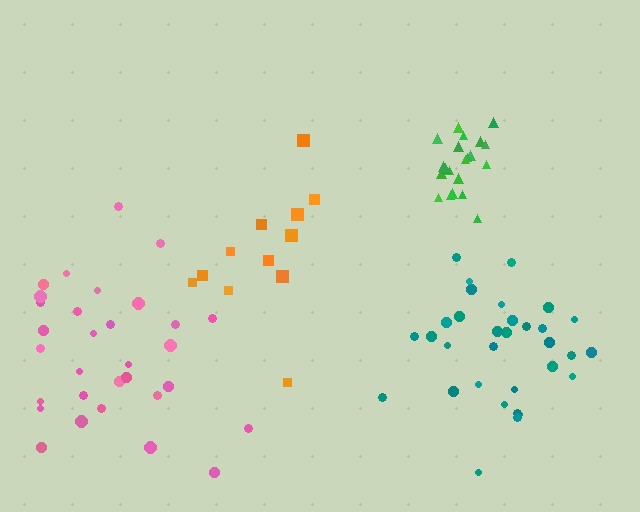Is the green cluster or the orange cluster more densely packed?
Green.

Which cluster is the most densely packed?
Green.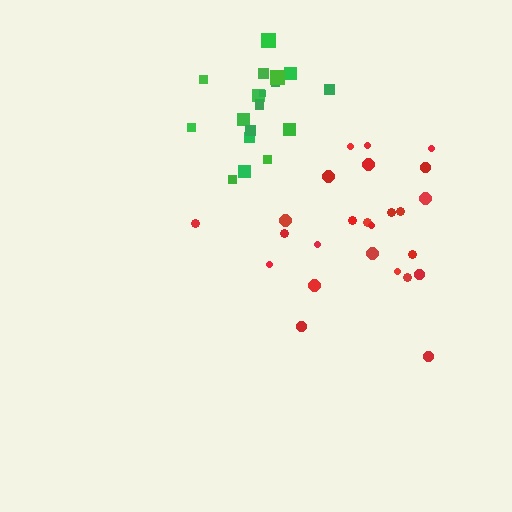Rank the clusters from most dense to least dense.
green, red.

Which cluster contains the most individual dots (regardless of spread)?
Red (25).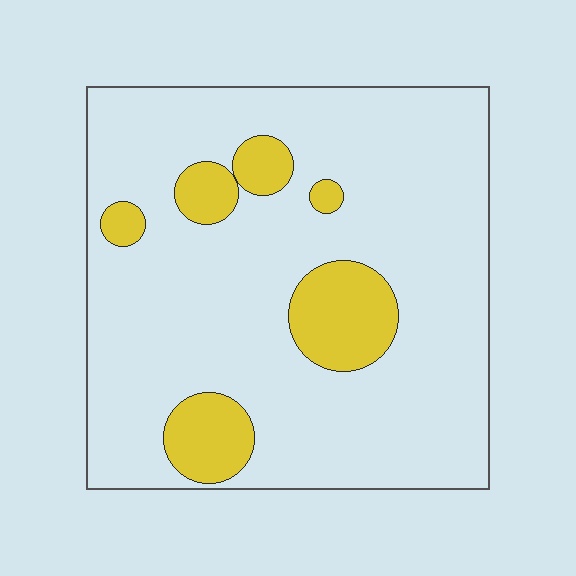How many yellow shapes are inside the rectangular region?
6.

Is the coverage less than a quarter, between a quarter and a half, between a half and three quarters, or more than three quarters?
Less than a quarter.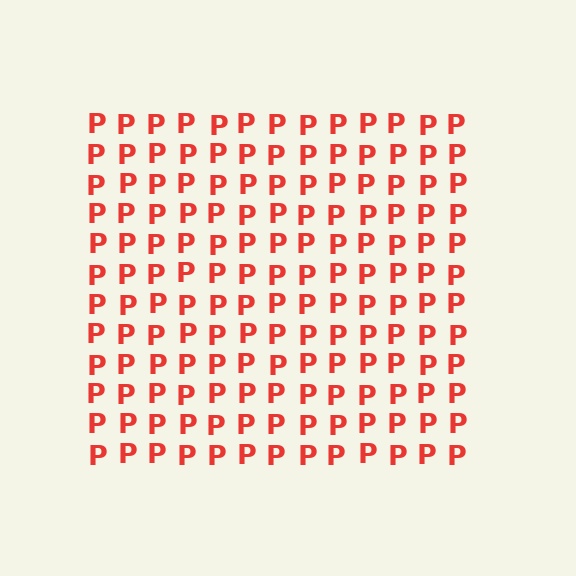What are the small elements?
The small elements are letter P's.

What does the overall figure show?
The overall figure shows a square.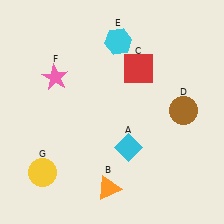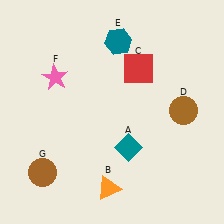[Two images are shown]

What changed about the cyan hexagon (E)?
In Image 1, E is cyan. In Image 2, it changed to teal.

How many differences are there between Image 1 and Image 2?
There are 3 differences between the two images.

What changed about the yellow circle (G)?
In Image 1, G is yellow. In Image 2, it changed to brown.